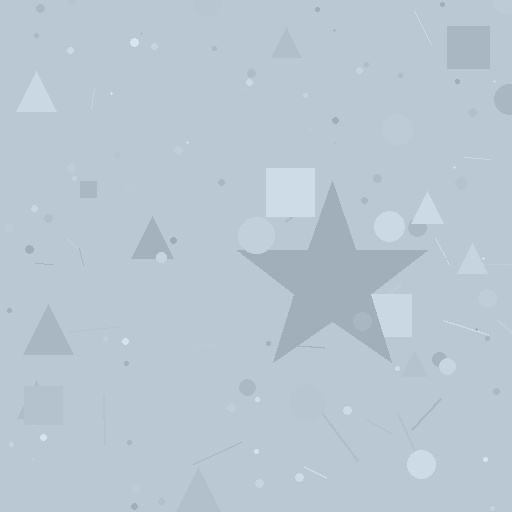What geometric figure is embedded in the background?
A star is embedded in the background.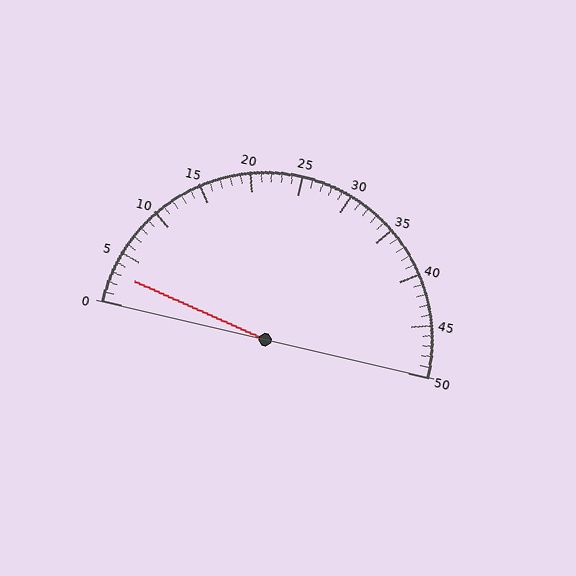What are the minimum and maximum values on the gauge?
The gauge ranges from 0 to 50.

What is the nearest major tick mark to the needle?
The nearest major tick mark is 5.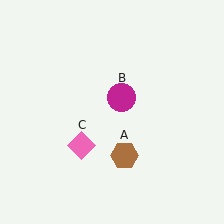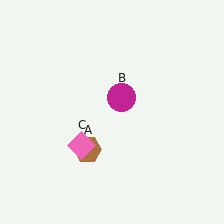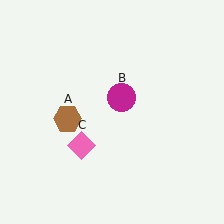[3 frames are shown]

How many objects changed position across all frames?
1 object changed position: brown hexagon (object A).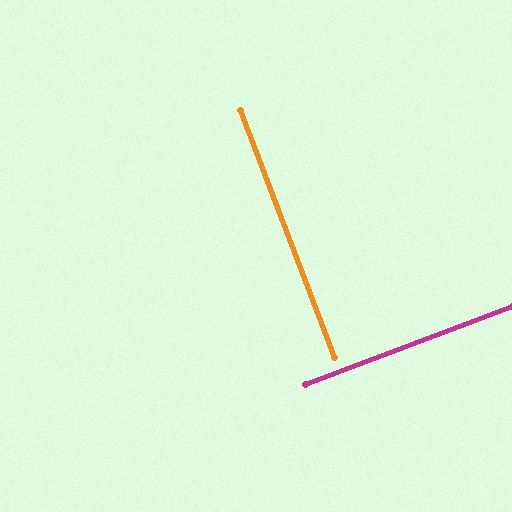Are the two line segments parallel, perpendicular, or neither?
Perpendicular — they meet at approximately 90°.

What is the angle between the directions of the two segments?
Approximately 90 degrees.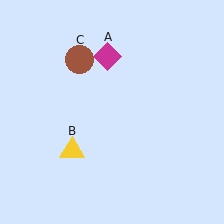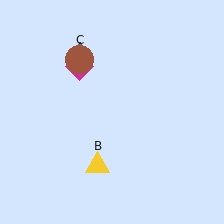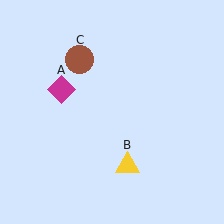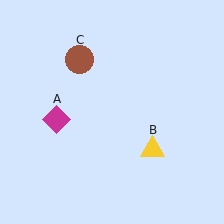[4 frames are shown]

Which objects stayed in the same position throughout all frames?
Brown circle (object C) remained stationary.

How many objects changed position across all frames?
2 objects changed position: magenta diamond (object A), yellow triangle (object B).